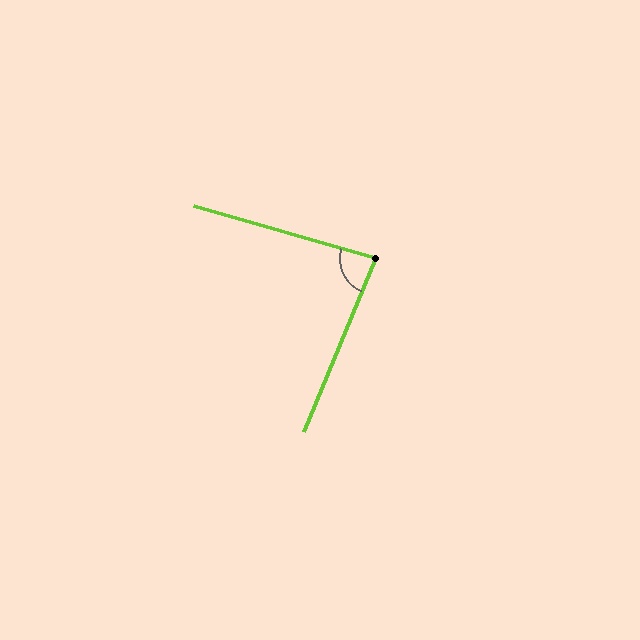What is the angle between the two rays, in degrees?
Approximately 84 degrees.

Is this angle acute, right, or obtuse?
It is acute.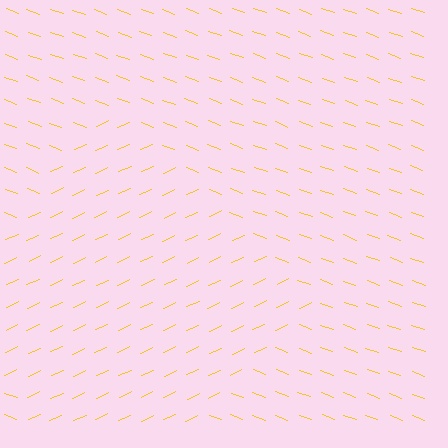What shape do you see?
I see a diamond.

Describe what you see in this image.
The image is filled with small yellow line segments. A diamond region in the image has lines oriented differently from the surrounding lines, creating a visible texture boundary.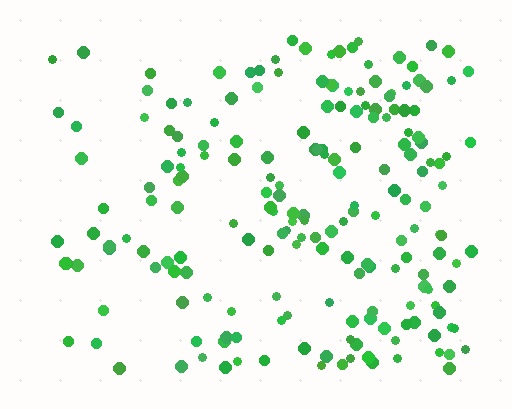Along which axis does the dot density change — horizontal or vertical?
Horizontal.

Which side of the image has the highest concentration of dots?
The right.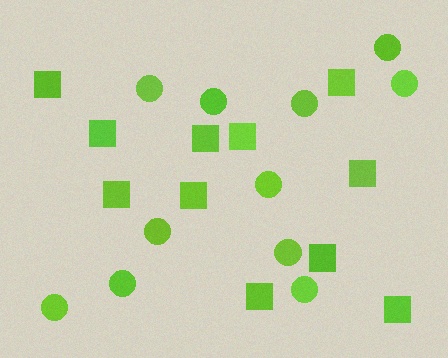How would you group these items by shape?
There are 2 groups: one group of squares (11) and one group of circles (11).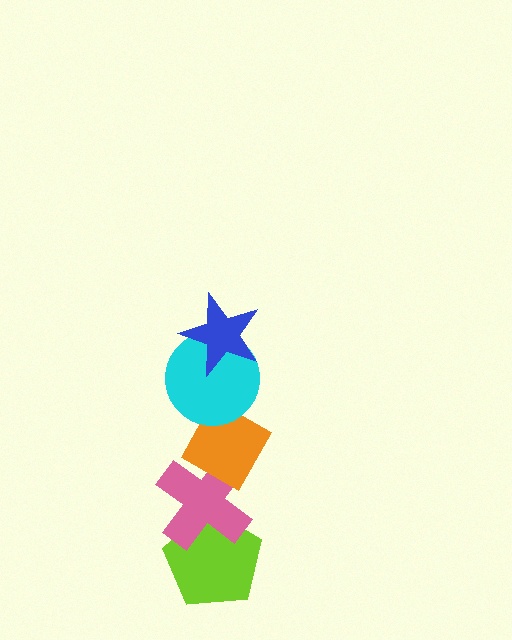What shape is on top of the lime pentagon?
The pink cross is on top of the lime pentagon.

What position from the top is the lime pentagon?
The lime pentagon is 5th from the top.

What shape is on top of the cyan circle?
The blue star is on top of the cyan circle.